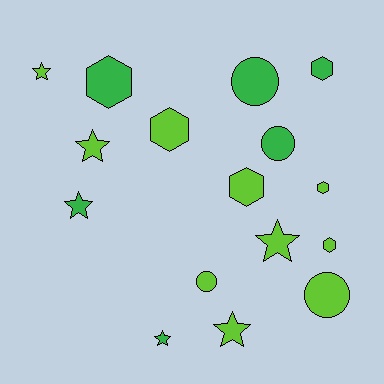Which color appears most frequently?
Lime, with 10 objects.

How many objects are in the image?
There are 16 objects.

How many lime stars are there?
There are 4 lime stars.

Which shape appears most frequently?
Star, with 6 objects.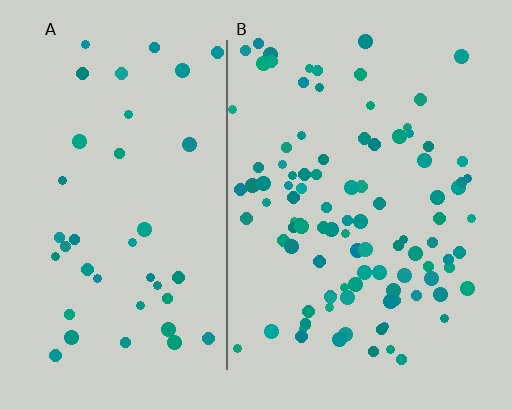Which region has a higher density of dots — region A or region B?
B (the right).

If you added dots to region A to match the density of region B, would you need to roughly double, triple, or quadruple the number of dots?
Approximately double.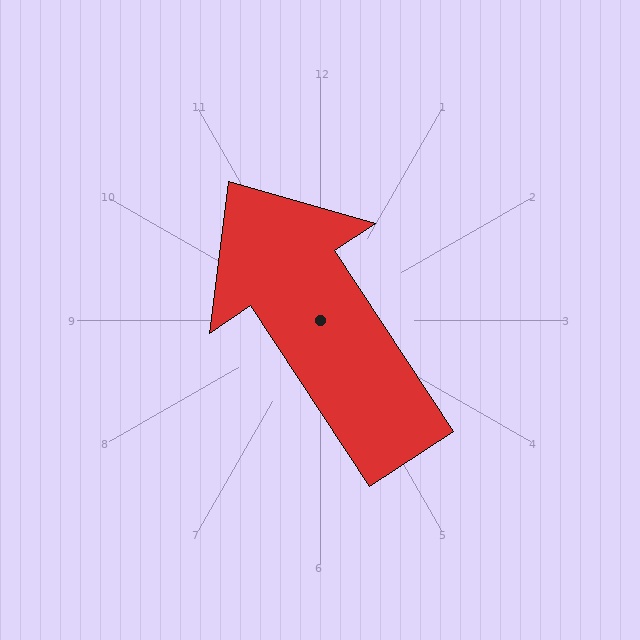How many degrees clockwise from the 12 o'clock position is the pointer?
Approximately 327 degrees.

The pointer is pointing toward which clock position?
Roughly 11 o'clock.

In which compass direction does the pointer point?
Northwest.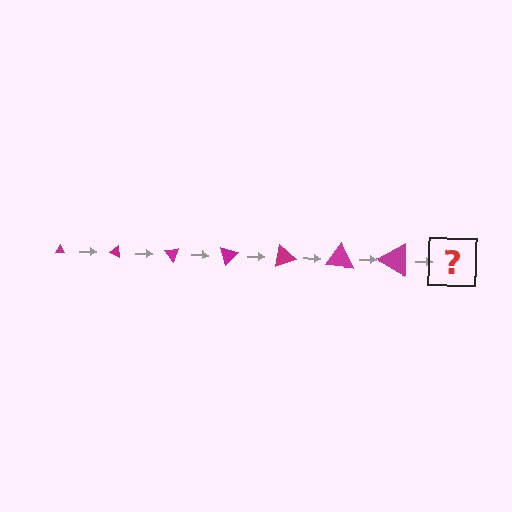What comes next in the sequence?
The next element should be a triangle, larger than the previous one and rotated 175 degrees from the start.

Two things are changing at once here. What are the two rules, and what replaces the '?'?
The two rules are that the triangle grows larger each step and it rotates 25 degrees each step. The '?' should be a triangle, larger than the previous one and rotated 175 degrees from the start.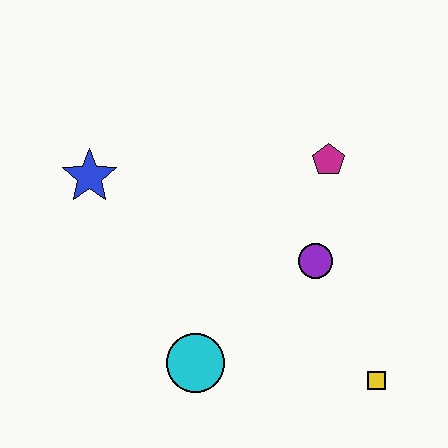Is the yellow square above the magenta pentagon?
No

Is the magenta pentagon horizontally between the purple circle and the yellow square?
Yes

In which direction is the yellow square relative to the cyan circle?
The yellow square is to the right of the cyan circle.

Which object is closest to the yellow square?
The purple circle is closest to the yellow square.